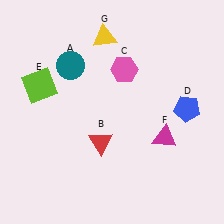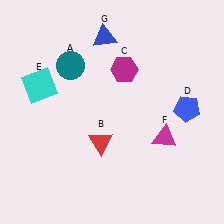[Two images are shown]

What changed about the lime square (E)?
In Image 1, E is lime. In Image 2, it changed to cyan.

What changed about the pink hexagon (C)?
In Image 1, C is pink. In Image 2, it changed to magenta.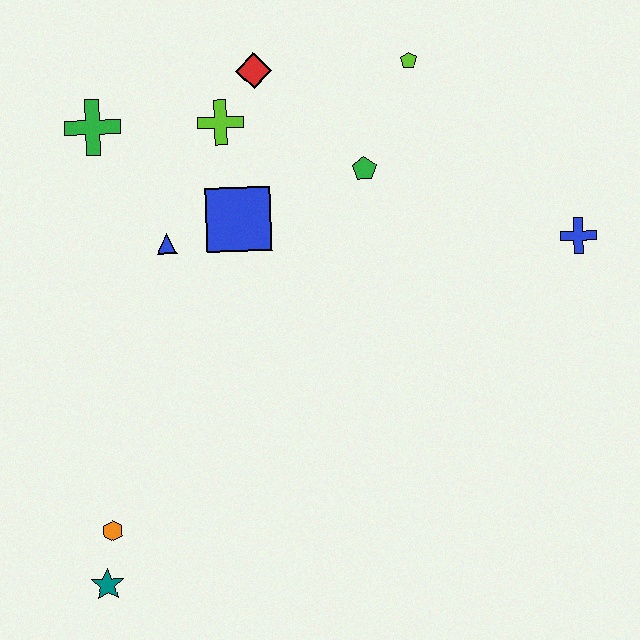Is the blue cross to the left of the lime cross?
No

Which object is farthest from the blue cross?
The teal star is farthest from the blue cross.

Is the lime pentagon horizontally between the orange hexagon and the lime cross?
No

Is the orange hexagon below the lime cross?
Yes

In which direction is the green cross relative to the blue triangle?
The green cross is above the blue triangle.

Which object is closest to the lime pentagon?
The green pentagon is closest to the lime pentagon.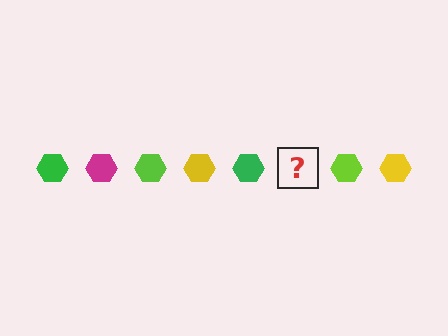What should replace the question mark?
The question mark should be replaced with a magenta hexagon.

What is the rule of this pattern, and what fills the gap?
The rule is that the pattern cycles through green, magenta, lime, yellow hexagons. The gap should be filled with a magenta hexagon.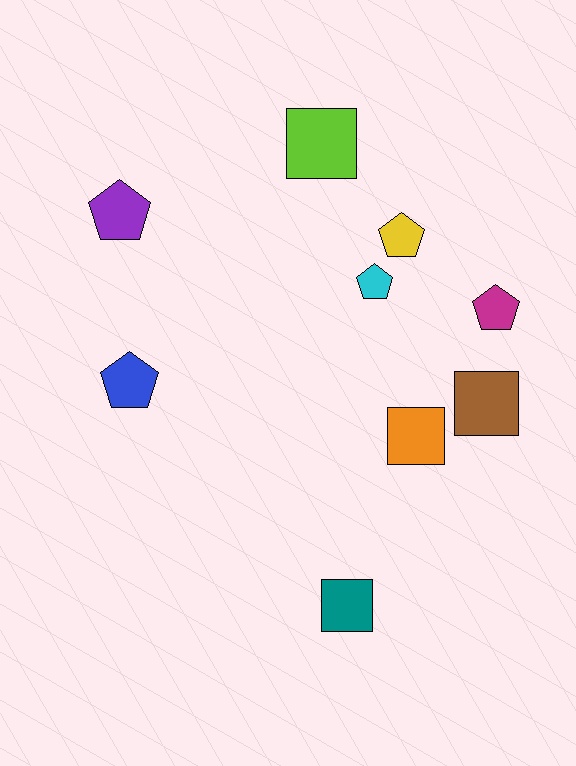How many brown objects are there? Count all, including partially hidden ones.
There is 1 brown object.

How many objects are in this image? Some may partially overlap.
There are 9 objects.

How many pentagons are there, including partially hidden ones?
There are 5 pentagons.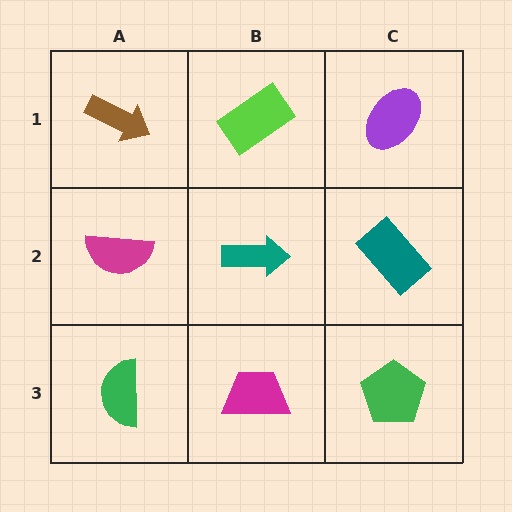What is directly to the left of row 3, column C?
A magenta trapezoid.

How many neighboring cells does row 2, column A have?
3.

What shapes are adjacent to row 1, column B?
A teal arrow (row 2, column B), a brown arrow (row 1, column A), a purple ellipse (row 1, column C).